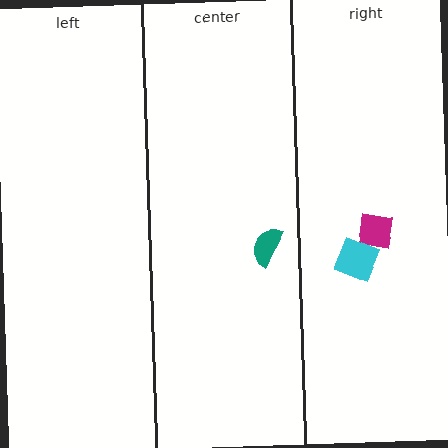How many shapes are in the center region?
1.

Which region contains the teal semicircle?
The center region.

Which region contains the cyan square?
The right region.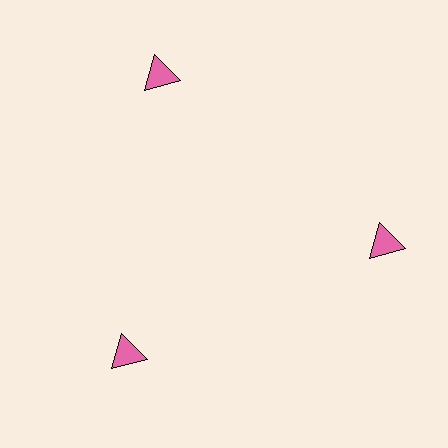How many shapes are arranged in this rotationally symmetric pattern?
There are 3 shapes, arranged in 3 groups of 1.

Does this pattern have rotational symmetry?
Yes, this pattern has 3-fold rotational symmetry. It looks the same after rotating 120 degrees around the center.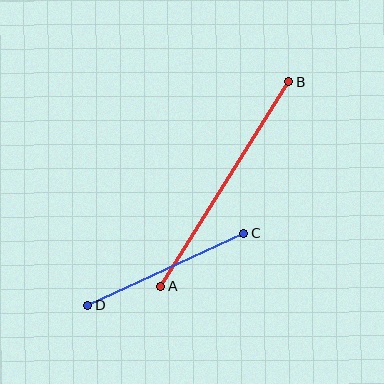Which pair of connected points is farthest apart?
Points A and B are farthest apart.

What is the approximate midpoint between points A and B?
The midpoint is at approximately (225, 184) pixels.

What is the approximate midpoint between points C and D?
The midpoint is at approximately (166, 269) pixels.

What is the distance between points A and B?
The distance is approximately 241 pixels.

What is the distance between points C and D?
The distance is approximately 171 pixels.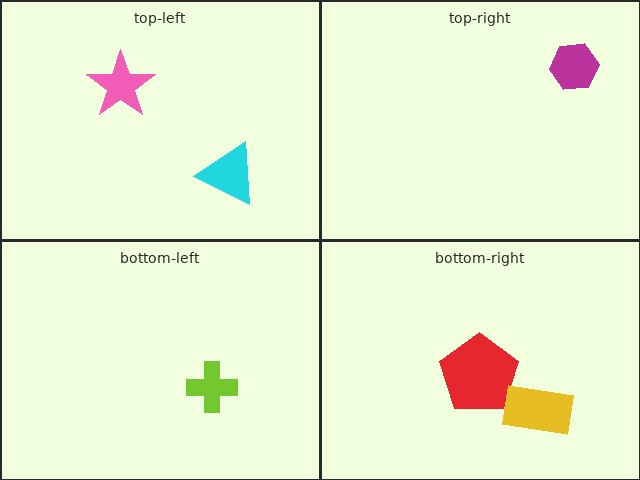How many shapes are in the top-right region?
1.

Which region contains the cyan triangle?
The top-left region.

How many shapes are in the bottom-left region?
1.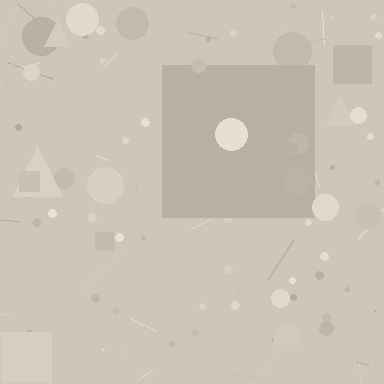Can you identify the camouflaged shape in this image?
The camouflaged shape is a square.